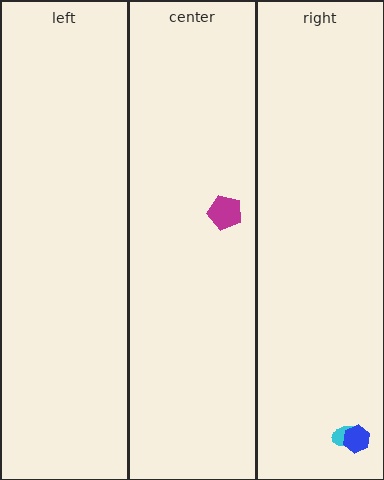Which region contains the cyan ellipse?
The right region.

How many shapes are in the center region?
1.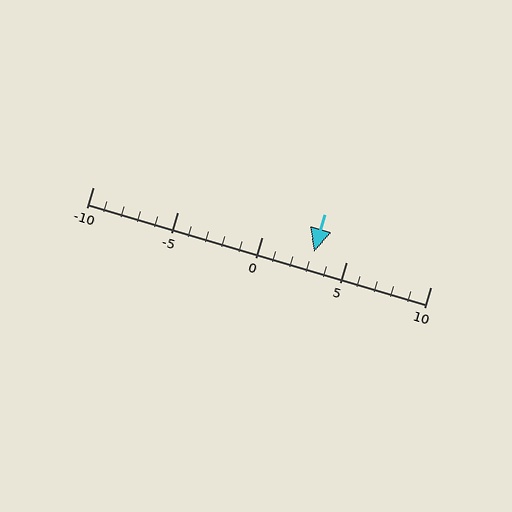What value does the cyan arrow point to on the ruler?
The cyan arrow points to approximately 3.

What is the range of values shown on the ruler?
The ruler shows values from -10 to 10.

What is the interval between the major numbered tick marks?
The major tick marks are spaced 5 units apart.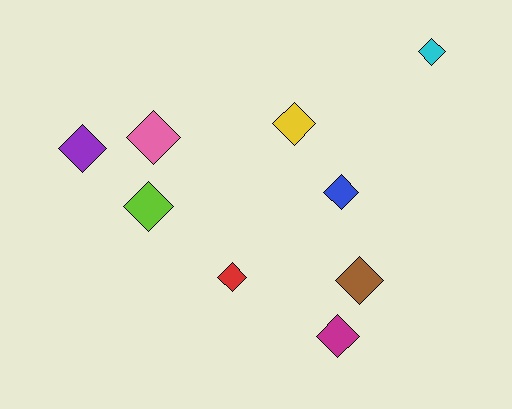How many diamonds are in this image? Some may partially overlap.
There are 9 diamonds.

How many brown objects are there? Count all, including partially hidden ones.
There is 1 brown object.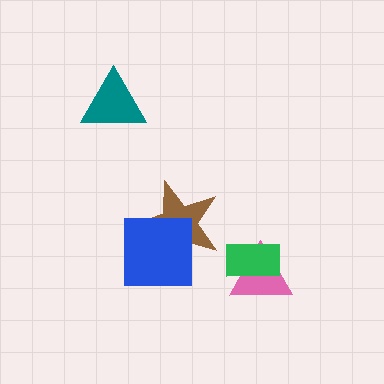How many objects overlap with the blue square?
1 object overlaps with the blue square.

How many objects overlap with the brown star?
1 object overlaps with the brown star.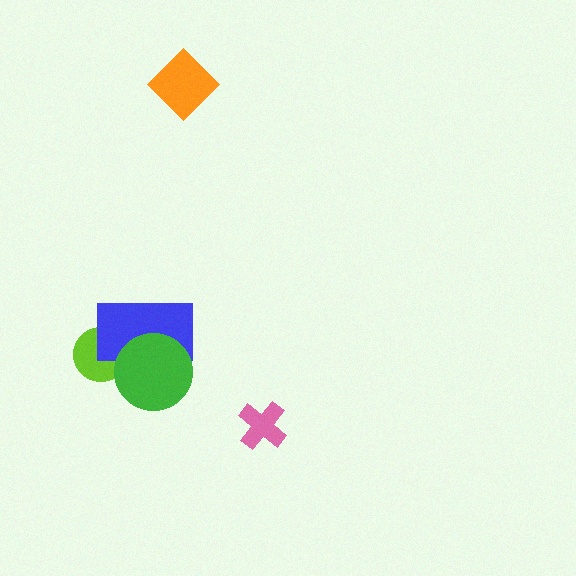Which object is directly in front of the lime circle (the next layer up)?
The blue rectangle is directly in front of the lime circle.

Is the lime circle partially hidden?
Yes, it is partially covered by another shape.